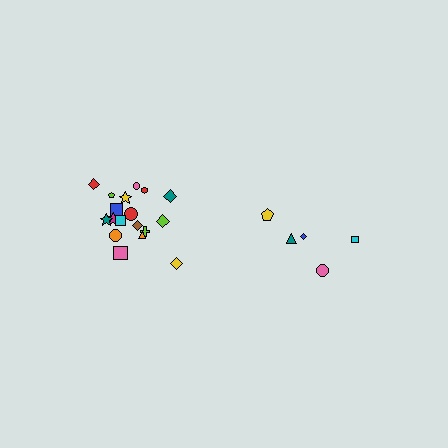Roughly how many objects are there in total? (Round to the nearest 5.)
Roughly 25 objects in total.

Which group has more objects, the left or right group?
The left group.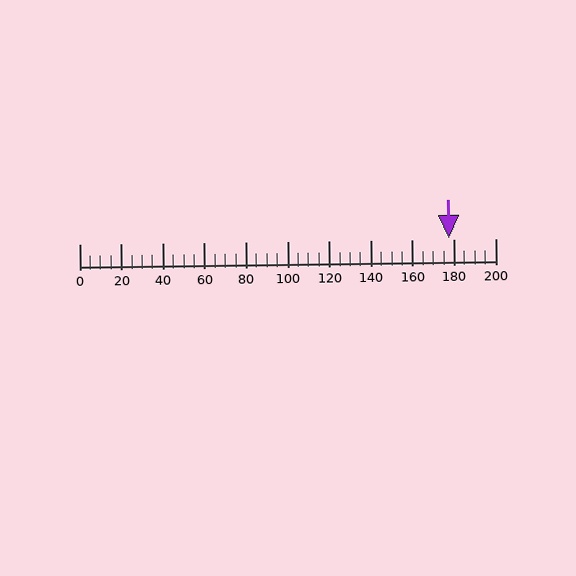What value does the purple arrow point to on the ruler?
The purple arrow points to approximately 178.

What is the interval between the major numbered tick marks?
The major tick marks are spaced 20 units apart.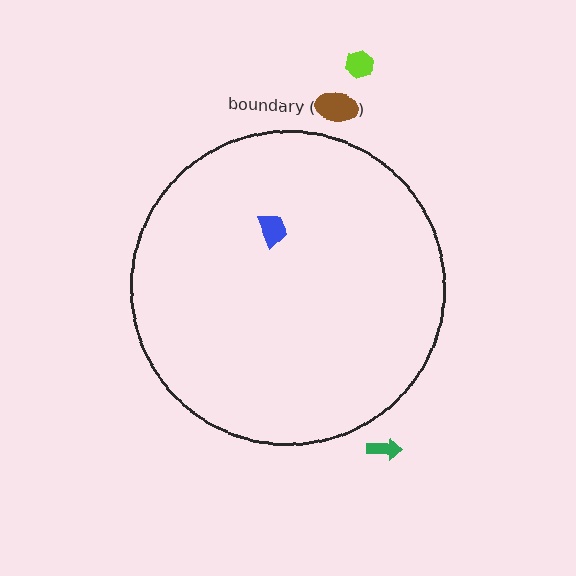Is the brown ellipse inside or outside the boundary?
Outside.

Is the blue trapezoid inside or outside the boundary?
Inside.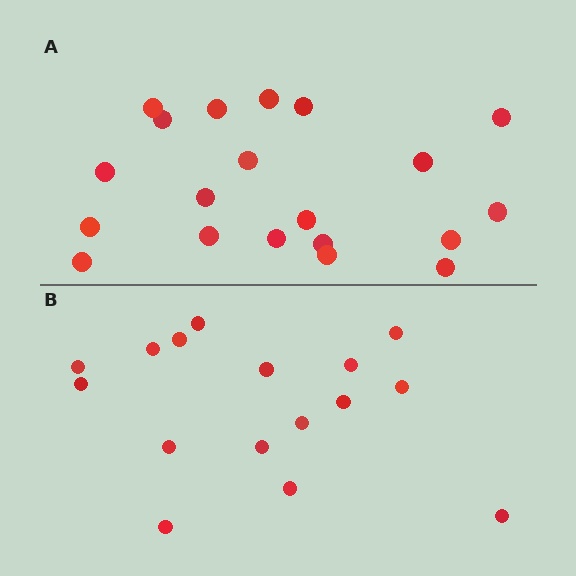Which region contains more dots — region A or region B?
Region A (the top region) has more dots.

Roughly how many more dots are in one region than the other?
Region A has about 4 more dots than region B.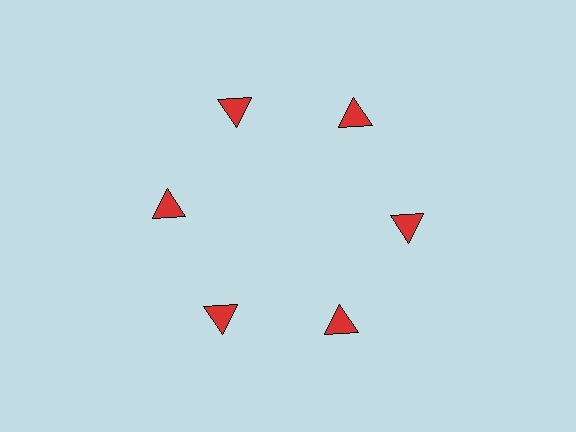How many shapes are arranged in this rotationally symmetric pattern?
There are 6 shapes, arranged in 6 groups of 1.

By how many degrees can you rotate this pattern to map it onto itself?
The pattern maps onto itself every 60 degrees of rotation.